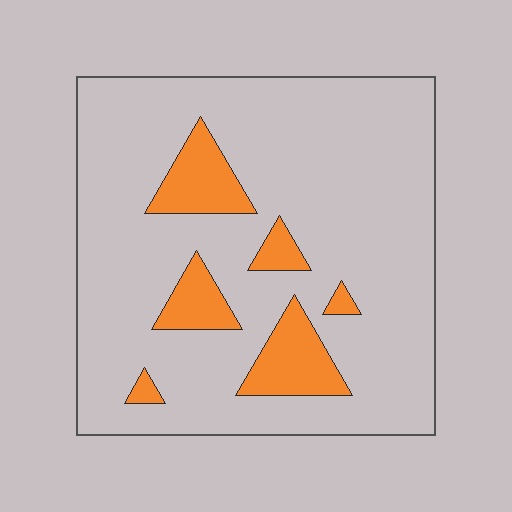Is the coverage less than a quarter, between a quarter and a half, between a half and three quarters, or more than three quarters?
Less than a quarter.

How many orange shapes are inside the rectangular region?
6.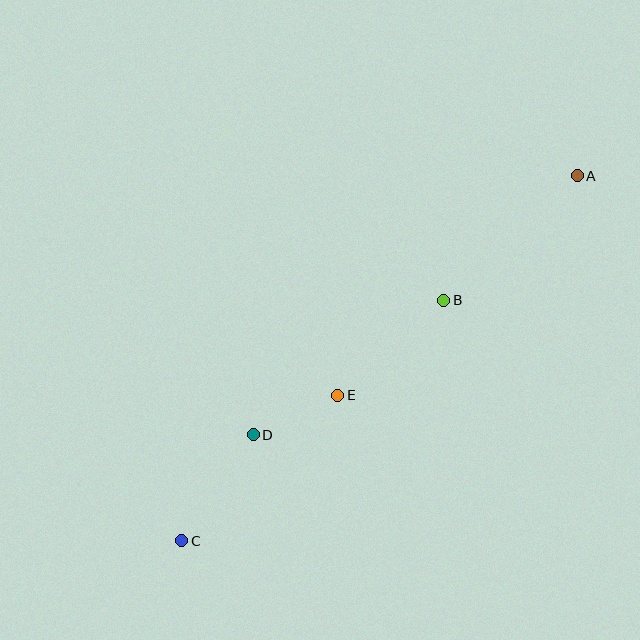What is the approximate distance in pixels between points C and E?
The distance between C and E is approximately 214 pixels.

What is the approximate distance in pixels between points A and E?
The distance between A and E is approximately 324 pixels.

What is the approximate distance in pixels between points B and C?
The distance between B and C is approximately 356 pixels.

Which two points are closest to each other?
Points D and E are closest to each other.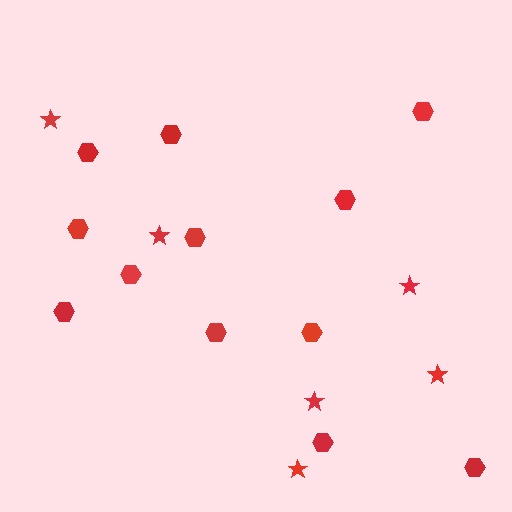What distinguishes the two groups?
There are 2 groups: one group of stars (6) and one group of hexagons (12).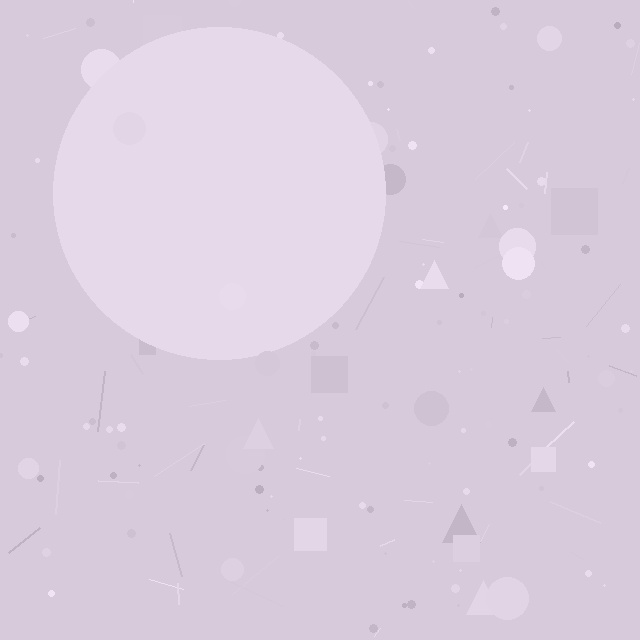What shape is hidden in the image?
A circle is hidden in the image.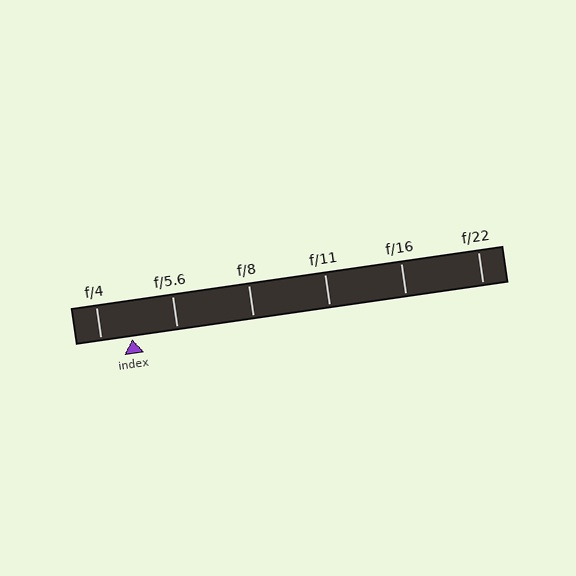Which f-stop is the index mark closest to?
The index mark is closest to f/4.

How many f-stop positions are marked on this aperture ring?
There are 6 f-stop positions marked.